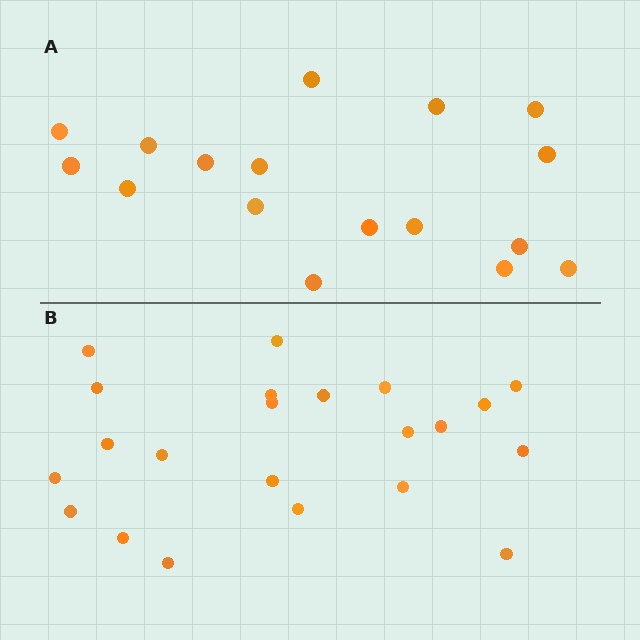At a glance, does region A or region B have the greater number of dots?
Region B (the bottom region) has more dots.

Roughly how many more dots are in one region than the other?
Region B has about 5 more dots than region A.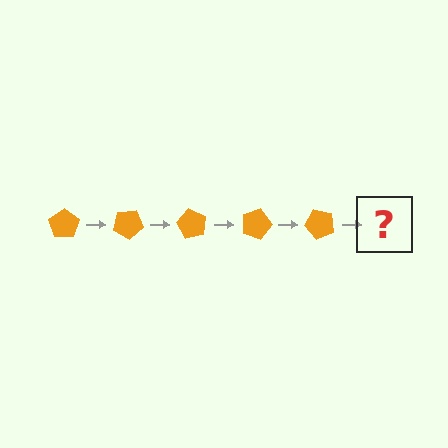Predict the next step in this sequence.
The next step is an orange pentagon rotated 150 degrees.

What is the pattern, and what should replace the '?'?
The pattern is that the pentagon rotates 30 degrees each step. The '?' should be an orange pentagon rotated 150 degrees.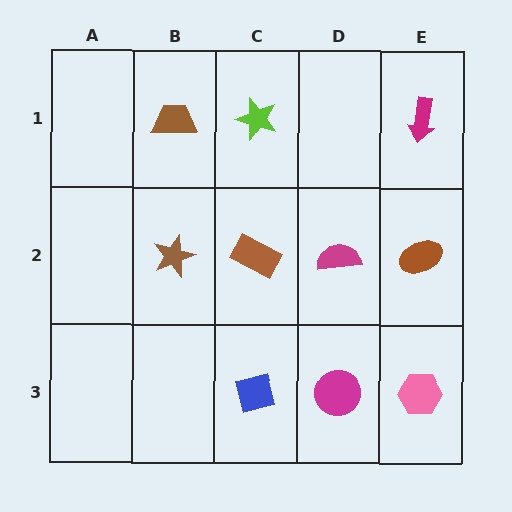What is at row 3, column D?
A magenta circle.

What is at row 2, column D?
A magenta semicircle.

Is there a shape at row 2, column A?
No, that cell is empty.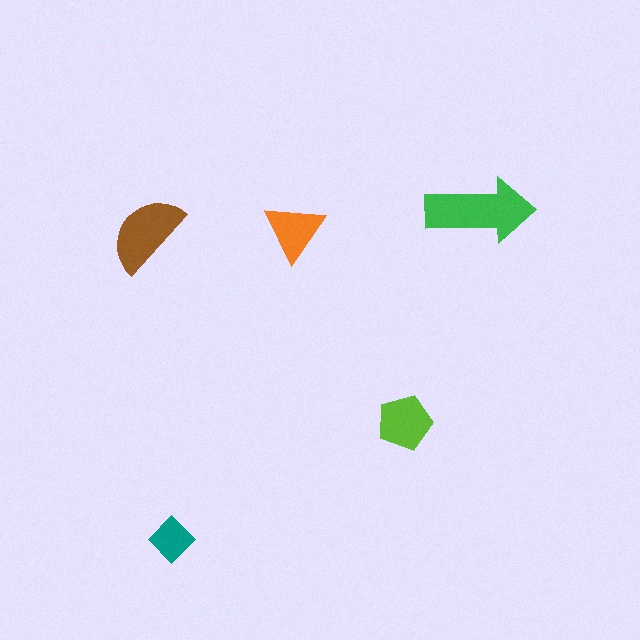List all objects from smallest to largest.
The teal diamond, the orange triangle, the lime pentagon, the brown semicircle, the green arrow.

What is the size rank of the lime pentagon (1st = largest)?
3rd.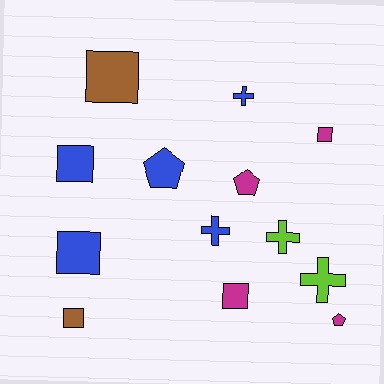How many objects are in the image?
There are 13 objects.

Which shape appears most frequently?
Square, with 6 objects.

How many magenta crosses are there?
There are no magenta crosses.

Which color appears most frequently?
Blue, with 5 objects.